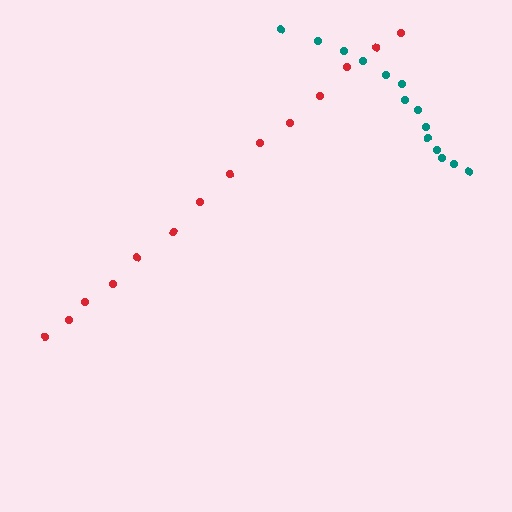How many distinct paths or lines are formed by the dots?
There are 2 distinct paths.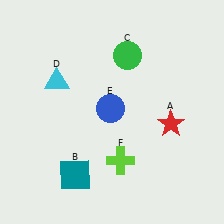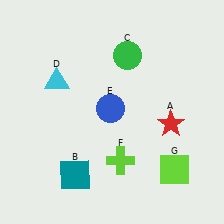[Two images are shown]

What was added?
A lime square (G) was added in Image 2.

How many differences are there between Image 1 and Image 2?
There is 1 difference between the two images.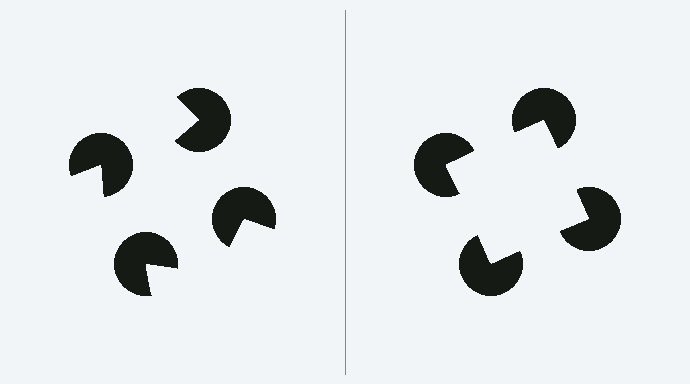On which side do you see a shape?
An illusory square appears on the right side. On the left side the wedge cuts are rotated, so no coherent shape forms.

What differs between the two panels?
The pac-man discs are positioned identically on both sides; only the wedge orientations differ. On the right they align to a square; on the left they are misaligned.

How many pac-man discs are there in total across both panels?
8 — 4 on each side.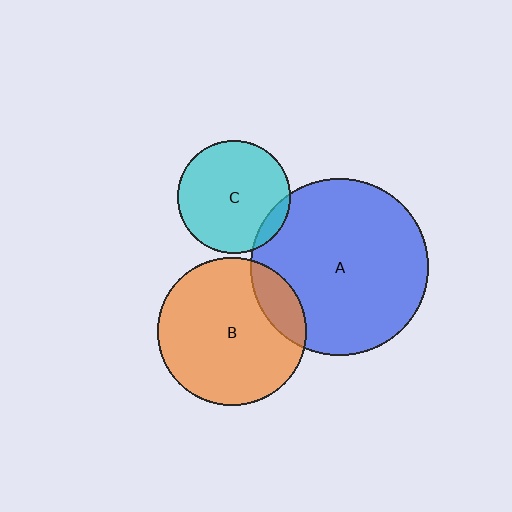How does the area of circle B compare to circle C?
Approximately 1.7 times.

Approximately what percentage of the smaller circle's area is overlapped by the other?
Approximately 15%.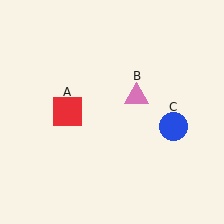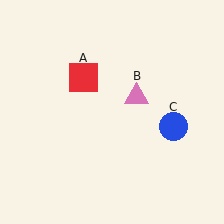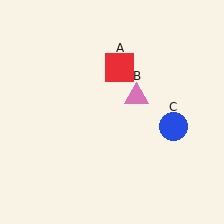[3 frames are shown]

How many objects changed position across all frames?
1 object changed position: red square (object A).